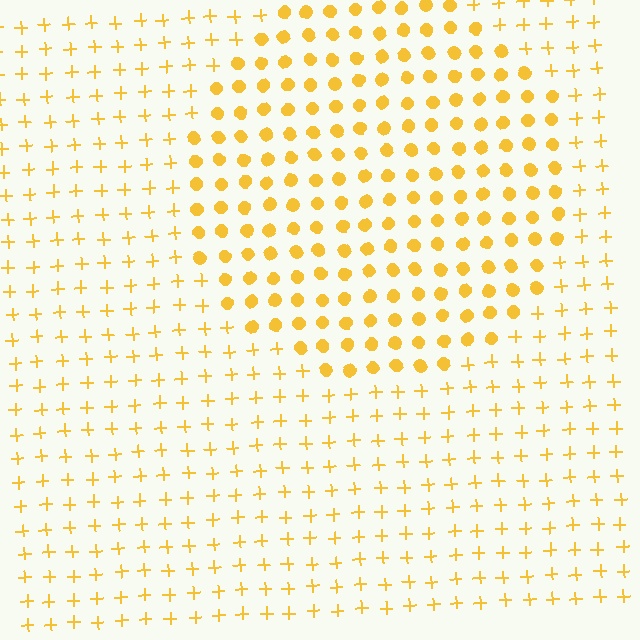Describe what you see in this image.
The image is filled with small yellow elements arranged in a uniform grid. A circle-shaped region contains circles, while the surrounding area contains plus signs. The boundary is defined purely by the change in element shape.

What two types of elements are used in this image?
The image uses circles inside the circle region and plus signs outside it.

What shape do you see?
I see a circle.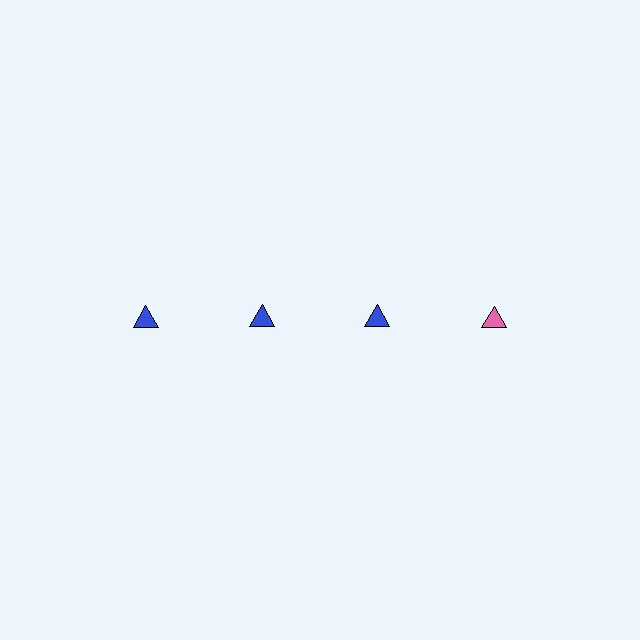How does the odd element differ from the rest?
It has a different color: pink instead of blue.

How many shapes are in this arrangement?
There are 4 shapes arranged in a grid pattern.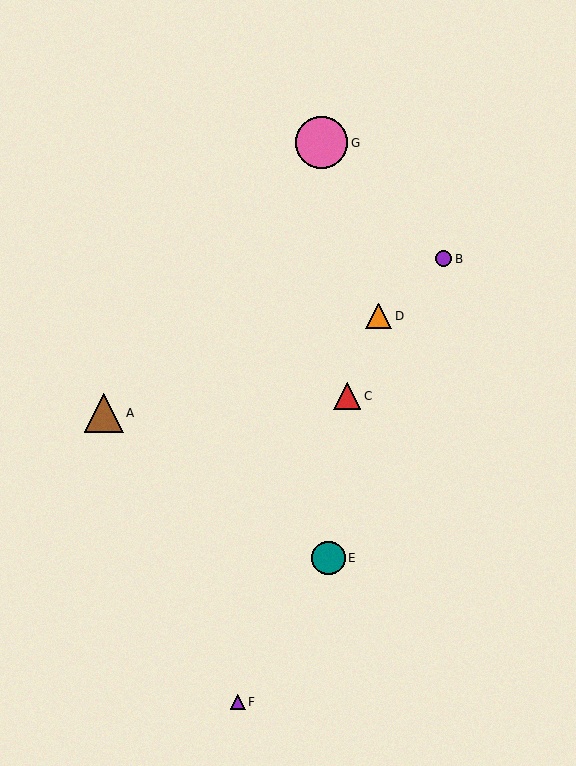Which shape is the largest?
The pink circle (labeled G) is the largest.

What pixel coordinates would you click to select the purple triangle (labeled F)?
Click at (238, 702) to select the purple triangle F.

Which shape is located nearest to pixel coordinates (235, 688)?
The purple triangle (labeled F) at (238, 702) is nearest to that location.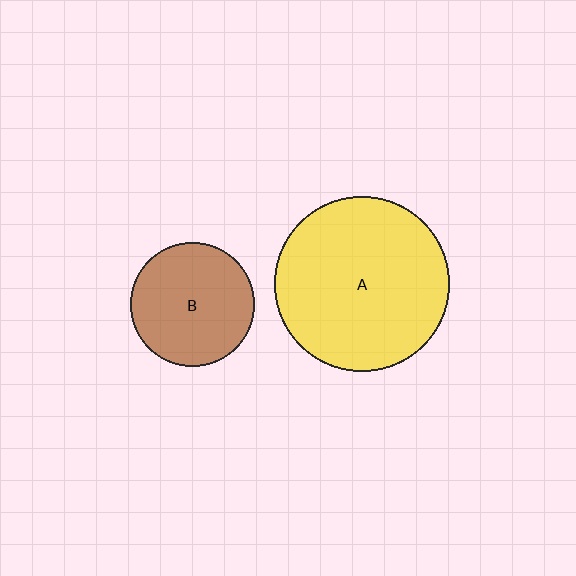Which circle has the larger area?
Circle A (yellow).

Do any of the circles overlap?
No, none of the circles overlap.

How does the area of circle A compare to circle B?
Approximately 2.0 times.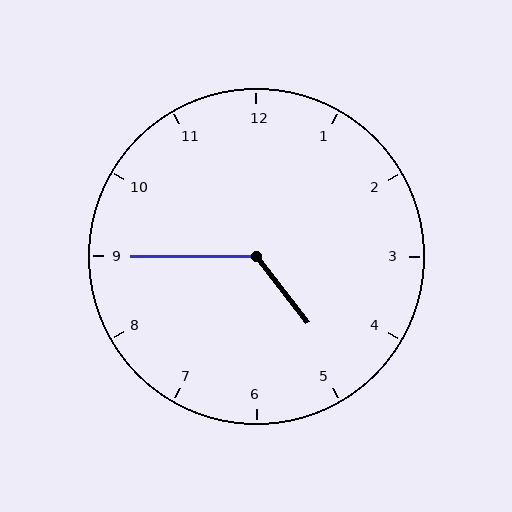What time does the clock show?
4:45.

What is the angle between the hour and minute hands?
Approximately 128 degrees.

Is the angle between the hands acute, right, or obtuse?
It is obtuse.